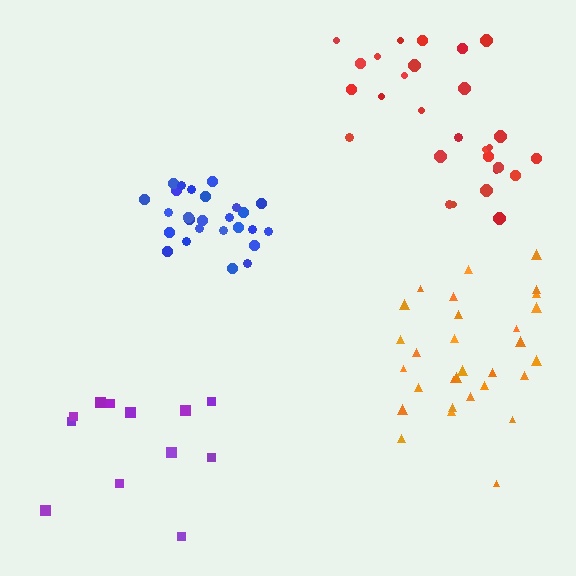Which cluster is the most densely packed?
Blue.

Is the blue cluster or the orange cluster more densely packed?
Blue.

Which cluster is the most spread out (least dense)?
Purple.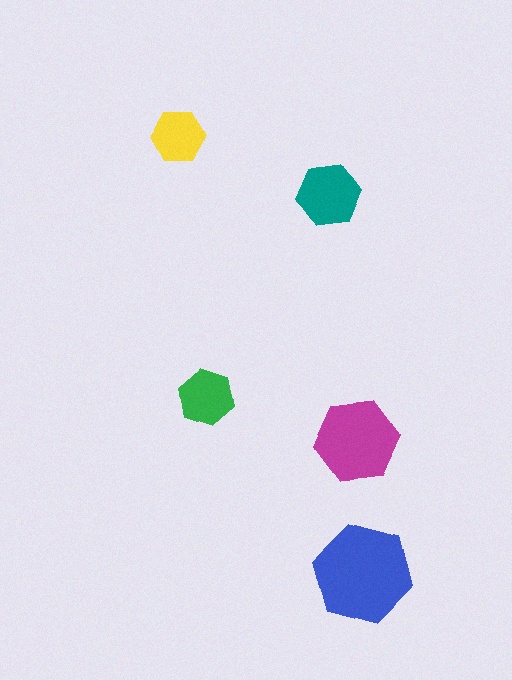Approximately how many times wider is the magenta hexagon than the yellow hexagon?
About 1.5 times wider.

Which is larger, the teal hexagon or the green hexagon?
The teal one.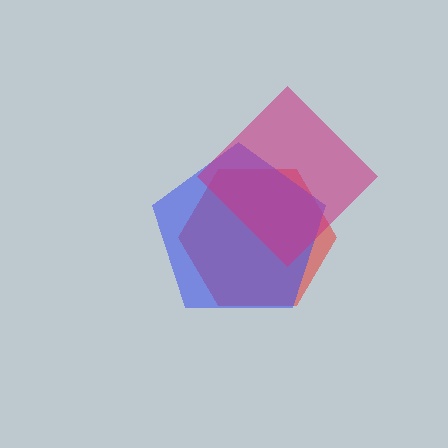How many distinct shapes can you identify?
There are 3 distinct shapes: a red hexagon, a blue pentagon, a magenta diamond.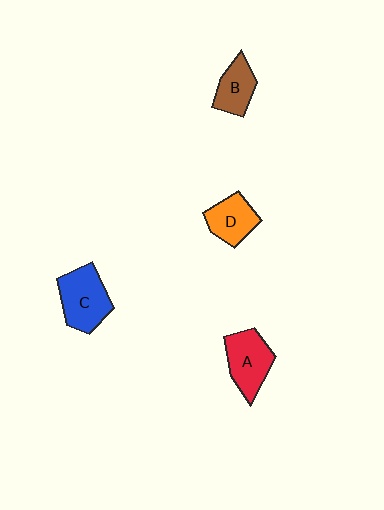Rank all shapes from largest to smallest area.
From largest to smallest: C (blue), A (red), D (orange), B (brown).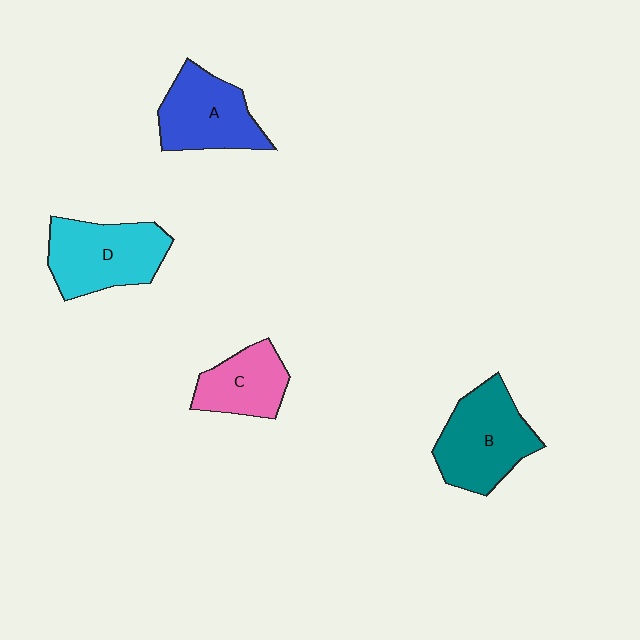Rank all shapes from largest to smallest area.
From largest to smallest: B (teal), D (cyan), A (blue), C (pink).